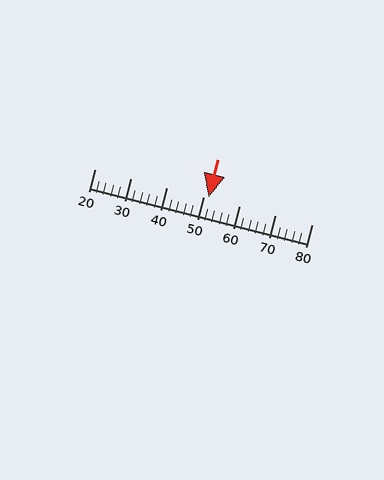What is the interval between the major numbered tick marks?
The major tick marks are spaced 10 units apart.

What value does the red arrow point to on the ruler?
The red arrow points to approximately 52.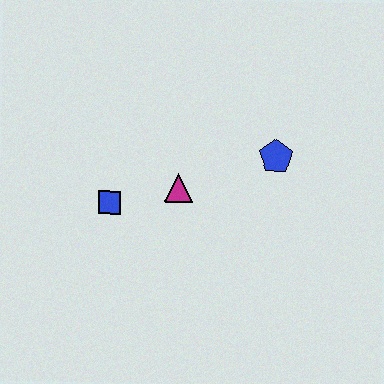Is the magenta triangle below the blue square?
No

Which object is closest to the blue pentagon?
The magenta triangle is closest to the blue pentagon.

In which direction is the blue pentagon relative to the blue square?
The blue pentagon is to the right of the blue square.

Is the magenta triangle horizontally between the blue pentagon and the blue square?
Yes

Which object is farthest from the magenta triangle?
The blue pentagon is farthest from the magenta triangle.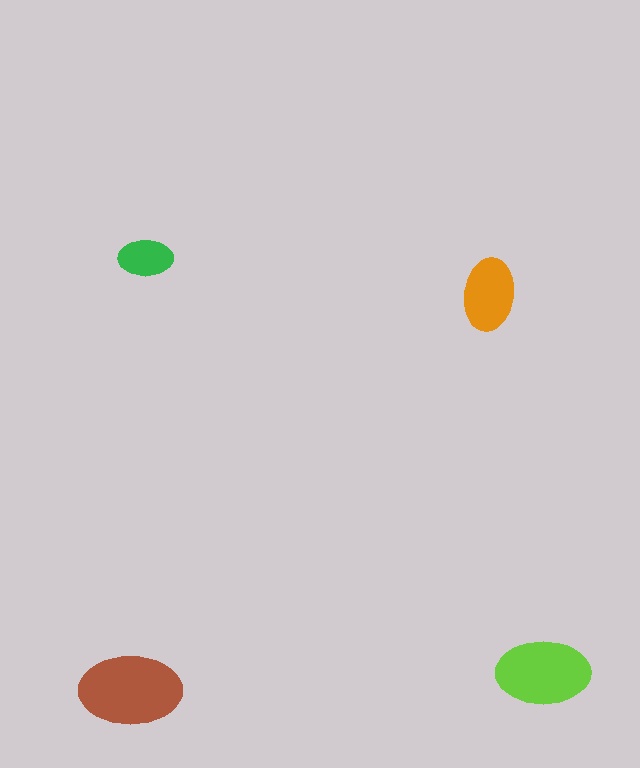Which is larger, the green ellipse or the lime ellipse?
The lime one.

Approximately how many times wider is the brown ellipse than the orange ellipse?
About 1.5 times wider.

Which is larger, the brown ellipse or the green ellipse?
The brown one.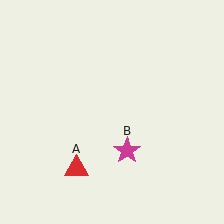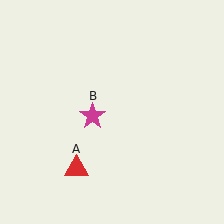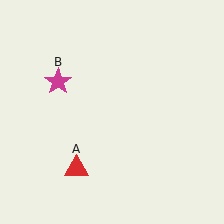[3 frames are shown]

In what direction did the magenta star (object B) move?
The magenta star (object B) moved up and to the left.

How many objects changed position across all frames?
1 object changed position: magenta star (object B).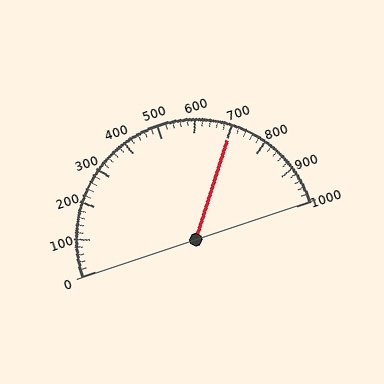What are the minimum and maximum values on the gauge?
The gauge ranges from 0 to 1000.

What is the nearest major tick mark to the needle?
The nearest major tick mark is 700.